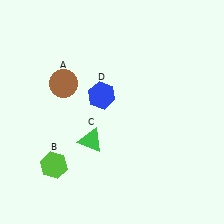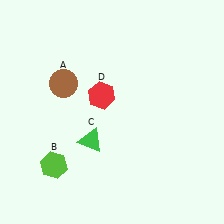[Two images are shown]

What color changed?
The hexagon (D) changed from blue in Image 1 to red in Image 2.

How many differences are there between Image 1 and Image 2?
There is 1 difference between the two images.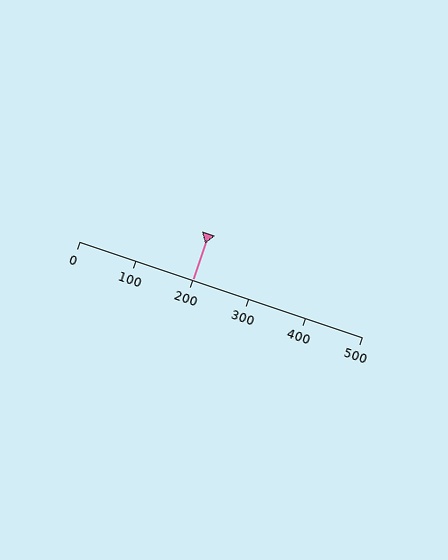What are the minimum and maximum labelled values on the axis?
The axis runs from 0 to 500.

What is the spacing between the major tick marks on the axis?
The major ticks are spaced 100 apart.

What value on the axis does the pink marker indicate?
The marker indicates approximately 200.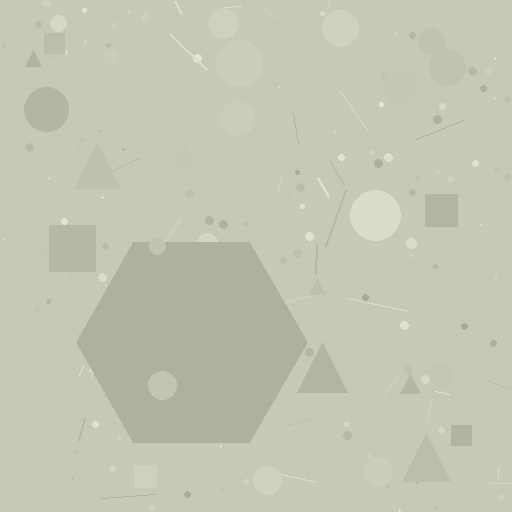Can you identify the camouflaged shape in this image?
The camouflaged shape is a hexagon.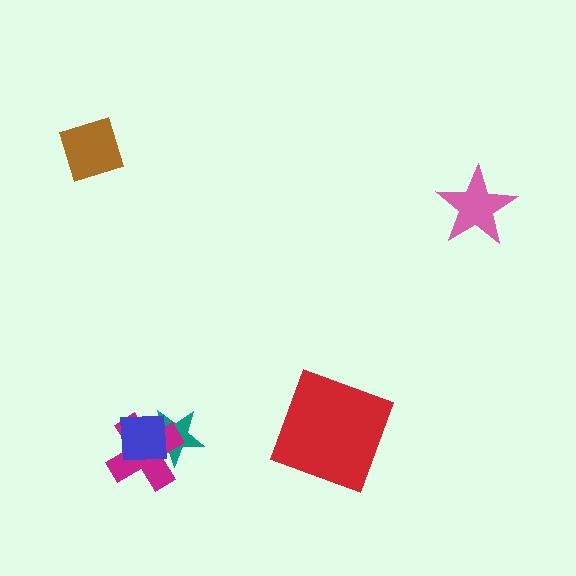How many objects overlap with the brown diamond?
0 objects overlap with the brown diamond.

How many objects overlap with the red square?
0 objects overlap with the red square.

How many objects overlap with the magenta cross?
2 objects overlap with the magenta cross.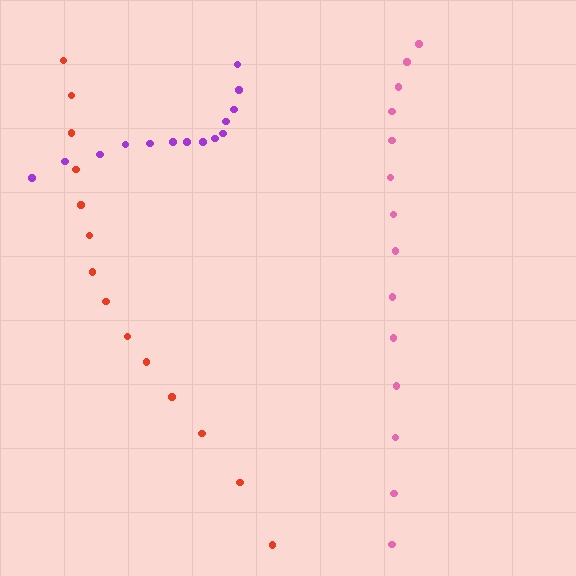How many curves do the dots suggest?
There are 3 distinct paths.